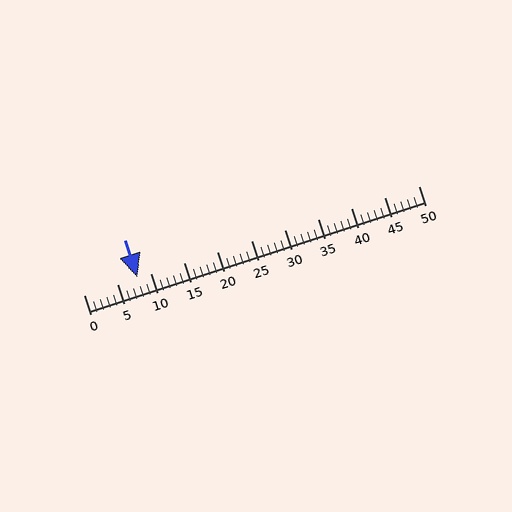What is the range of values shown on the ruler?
The ruler shows values from 0 to 50.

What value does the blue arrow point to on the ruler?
The blue arrow points to approximately 8.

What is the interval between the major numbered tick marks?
The major tick marks are spaced 5 units apart.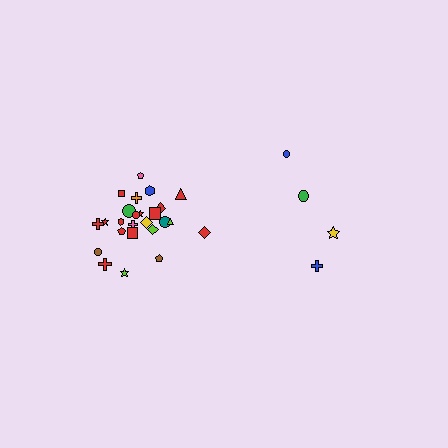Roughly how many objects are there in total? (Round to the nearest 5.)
Roughly 30 objects in total.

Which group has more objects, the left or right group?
The left group.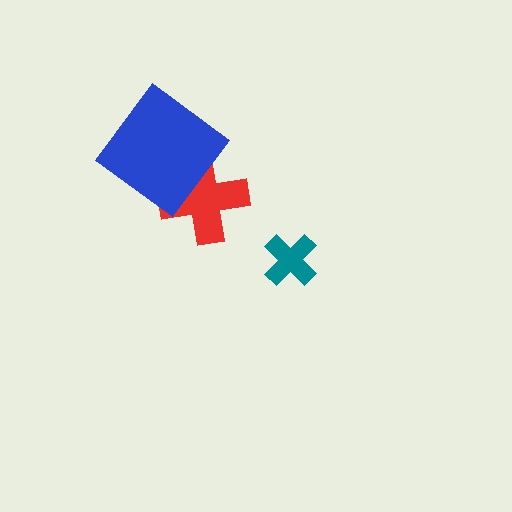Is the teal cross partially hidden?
No, no other shape covers it.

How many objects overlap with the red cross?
1 object overlaps with the red cross.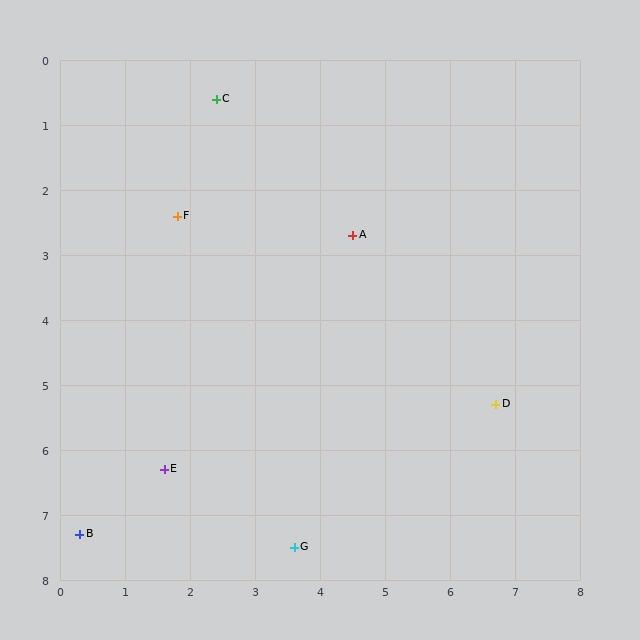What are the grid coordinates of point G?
Point G is at approximately (3.6, 7.5).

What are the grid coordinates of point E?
Point E is at approximately (1.6, 6.3).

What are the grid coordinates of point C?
Point C is at approximately (2.4, 0.6).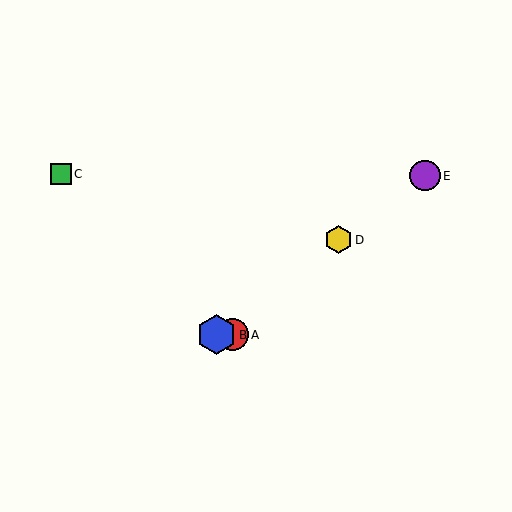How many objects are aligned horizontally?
2 objects (A, B) are aligned horizontally.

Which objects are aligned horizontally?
Objects A, B are aligned horizontally.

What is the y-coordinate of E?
Object E is at y≈176.